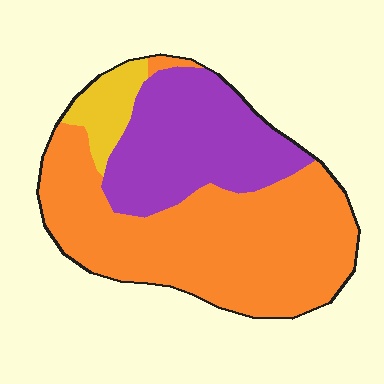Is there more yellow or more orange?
Orange.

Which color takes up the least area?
Yellow, at roughly 10%.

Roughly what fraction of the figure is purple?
Purple covers about 35% of the figure.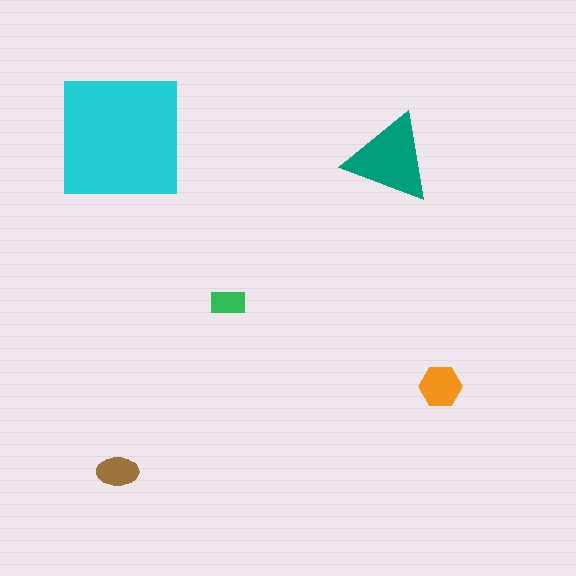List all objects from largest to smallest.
The cyan square, the teal triangle, the orange hexagon, the brown ellipse, the green rectangle.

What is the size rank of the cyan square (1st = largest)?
1st.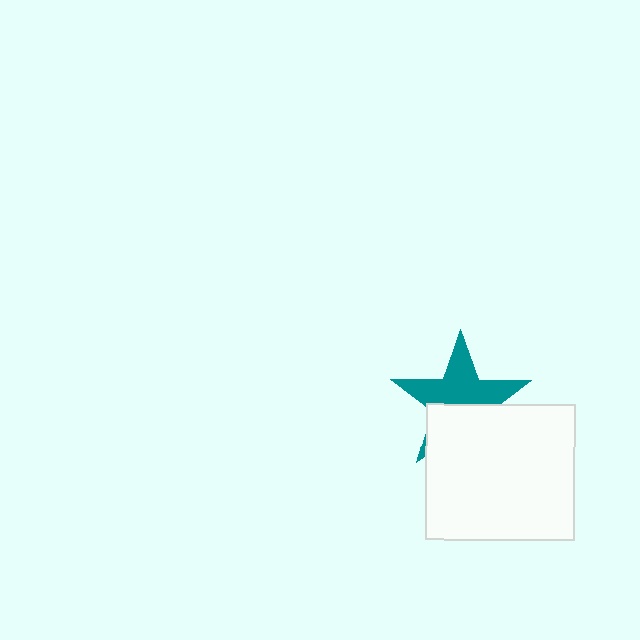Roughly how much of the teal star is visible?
About half of it is visible (roughly 57%).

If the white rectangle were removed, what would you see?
You would see the complete teal star.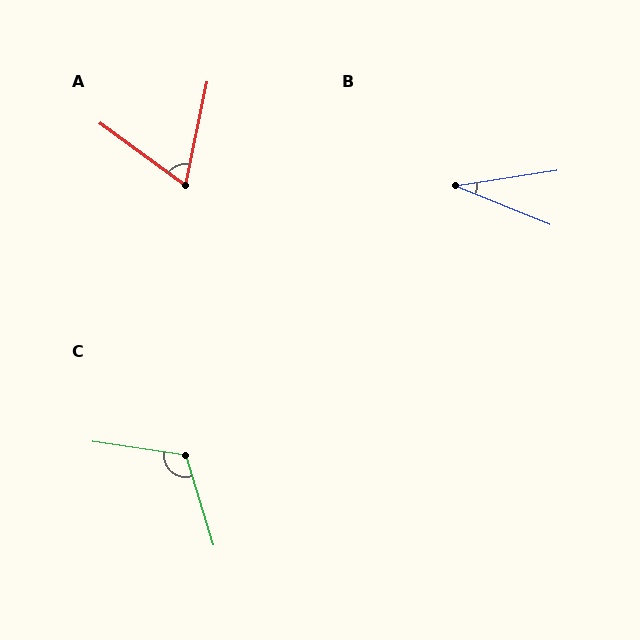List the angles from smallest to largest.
B (30°), A (65°), C (115°).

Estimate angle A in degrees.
Approximately 65 degrees.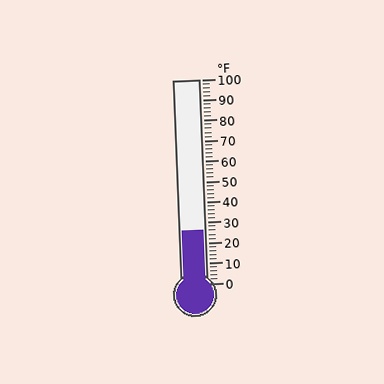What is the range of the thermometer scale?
The thermometer scale ranges from 0°F to 100°F.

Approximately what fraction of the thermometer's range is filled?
The thermometer is filled to approximately 25% of its range.